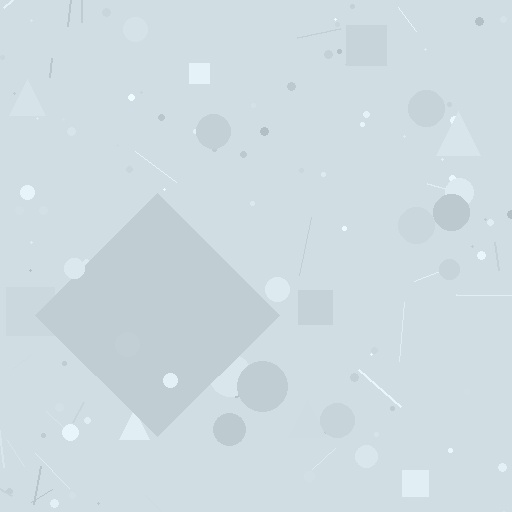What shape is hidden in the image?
A diamond is hidden in the image.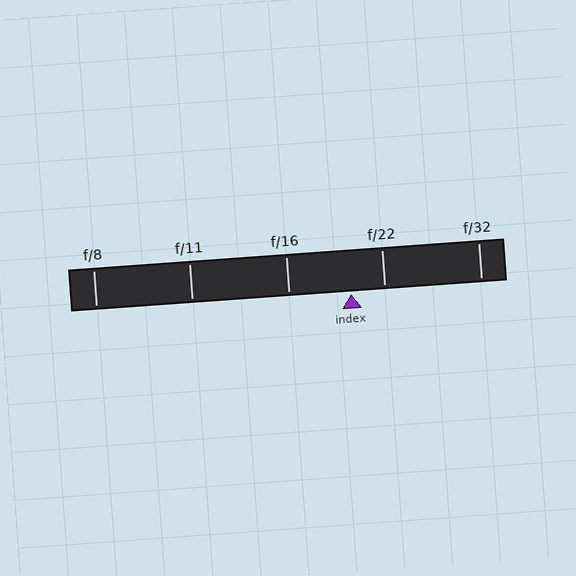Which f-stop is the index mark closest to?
The index mark is closest to f/22.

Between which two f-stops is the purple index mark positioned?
The index mark is between f/16 and f/22.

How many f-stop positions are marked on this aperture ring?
There are 5 f-stop positions marked.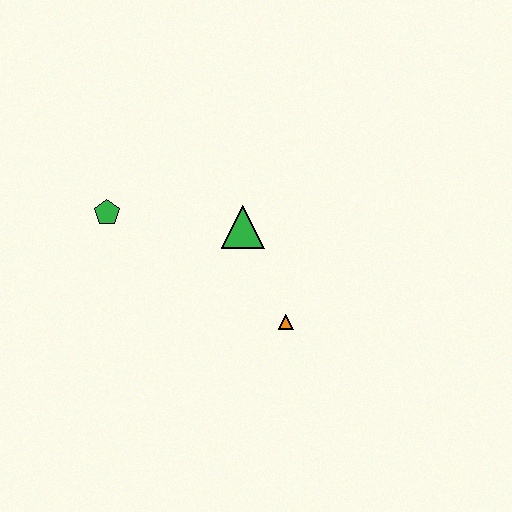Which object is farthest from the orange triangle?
The green pentagon is farthest from the orange triangle.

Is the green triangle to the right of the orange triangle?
No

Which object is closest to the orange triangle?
The green triangle is closest to the orange triangle.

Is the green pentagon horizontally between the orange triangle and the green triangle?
No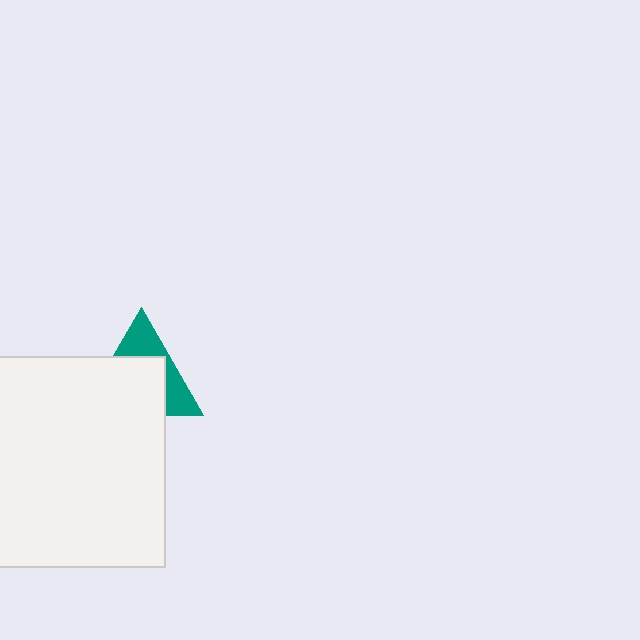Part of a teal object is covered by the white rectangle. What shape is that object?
It is a triangle.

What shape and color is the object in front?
The object in front is a white rectangle.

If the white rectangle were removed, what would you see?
You would see the complete teal triangle.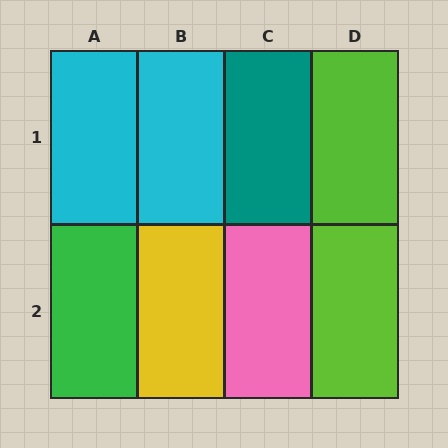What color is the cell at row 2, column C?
Pink.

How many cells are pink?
1 cell is pink.